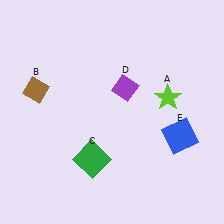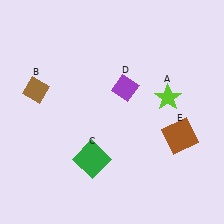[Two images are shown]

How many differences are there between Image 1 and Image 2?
There is 1 difference between the two images.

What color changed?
The square (E) changed from blue in Image 1 to brown in Image 2.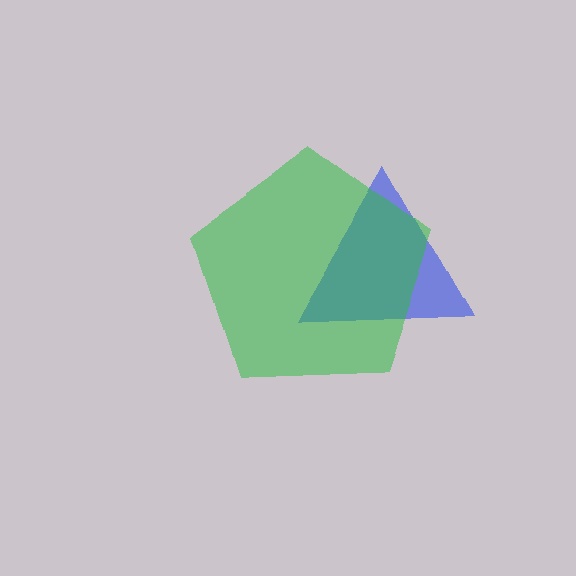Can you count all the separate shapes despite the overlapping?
Yes, there are 2 separate shapes.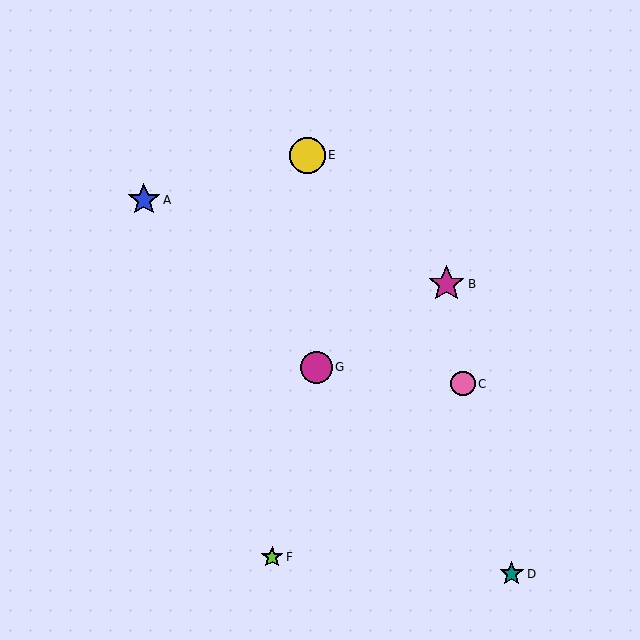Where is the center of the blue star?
The center of the blue star is at (144, 200).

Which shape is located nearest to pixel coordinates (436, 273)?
The magenta star (labeled B) at (447, 284) is nearest to that location.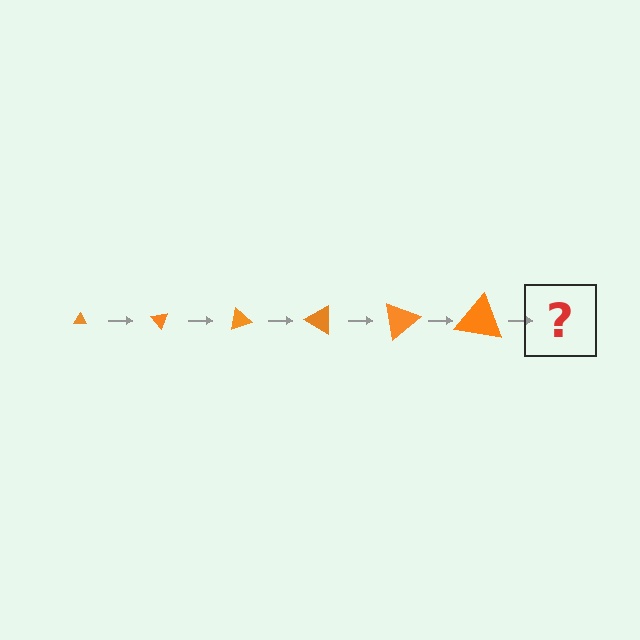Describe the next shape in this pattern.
It should be a triangle, larger than the previous one and rotated 300 degrees from the start.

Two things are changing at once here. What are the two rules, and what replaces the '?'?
The two rules are that the triangle grows larger each step and it rotates 50 degrees each step. The '?' should be a triangle, larger than the previous one and rotated 300 degrees from the start.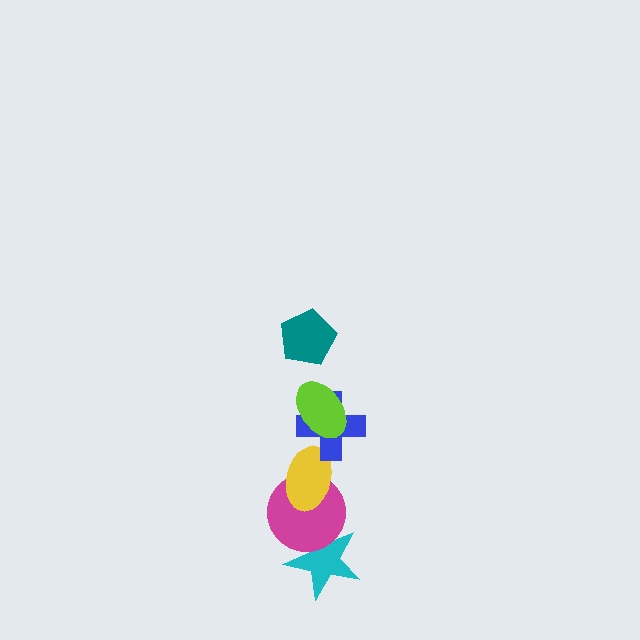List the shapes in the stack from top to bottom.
From top to bottom: the teal pentagon, the lime ellipse, the blue cross, the yellow ellipse, the magenta circle, the cyan star.